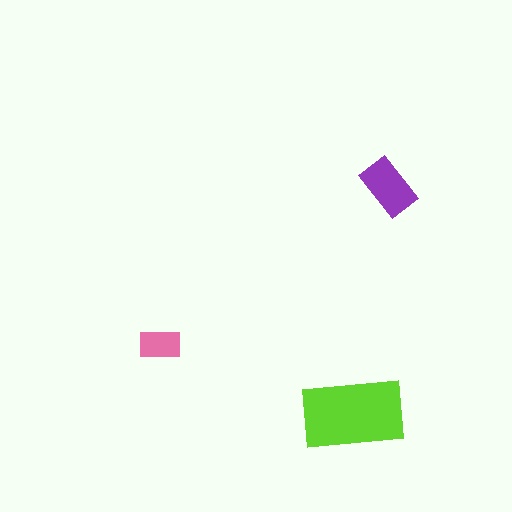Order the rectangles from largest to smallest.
the lime one, the purple one, the pink one.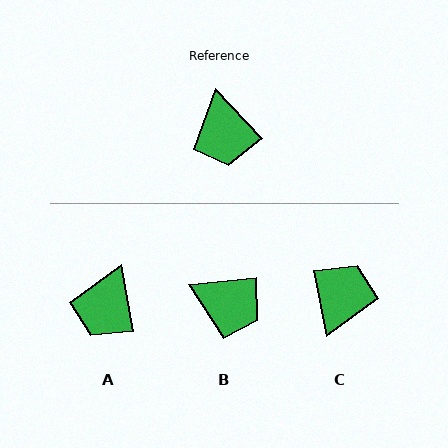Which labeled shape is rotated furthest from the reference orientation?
C, about 148 degrees away.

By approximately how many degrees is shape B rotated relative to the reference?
Approximately 53 degrees counter-clockwise.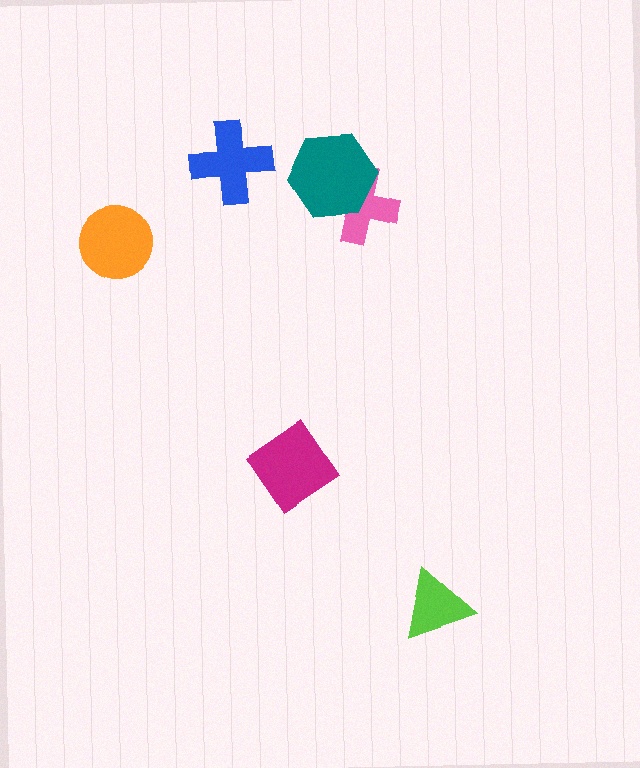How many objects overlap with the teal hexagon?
1 object overlaps with the teal hexagon.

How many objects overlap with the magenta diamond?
0 objects overlap with the magenta diamond.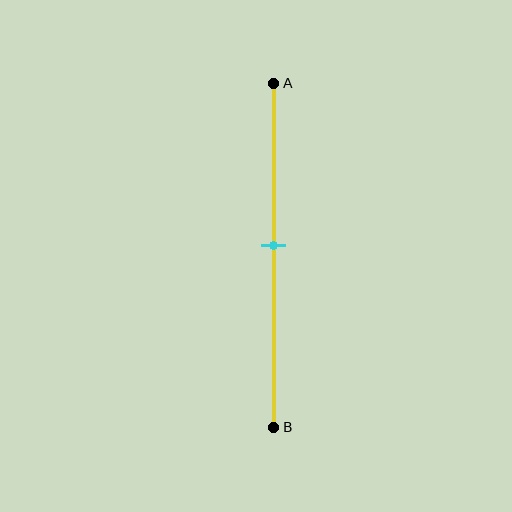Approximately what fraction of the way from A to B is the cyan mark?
The cyan mark is approximately 45% of the way from A to B.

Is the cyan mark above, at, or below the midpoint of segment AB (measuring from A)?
The cyan mark is approximately at the midpoint of segment AB.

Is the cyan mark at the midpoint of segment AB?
Yes, the mark is approximately at the midpoint.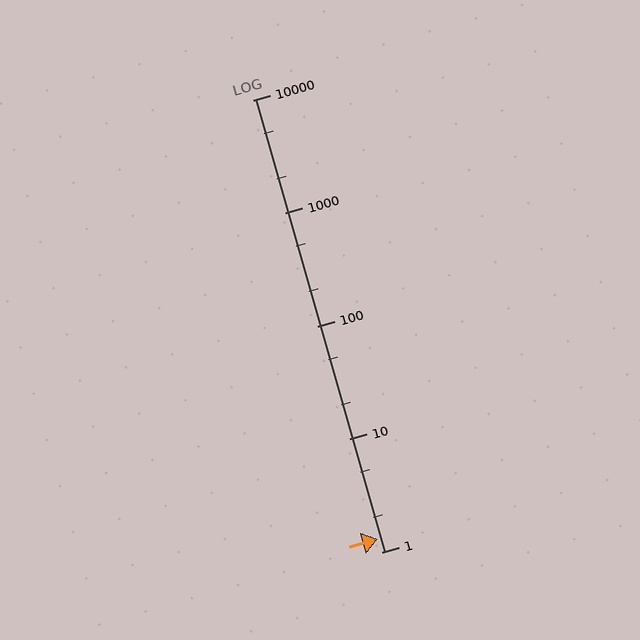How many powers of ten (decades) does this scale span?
The scale spans 4 decades, from 1 to 10000.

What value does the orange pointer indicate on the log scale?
The pointer indicates approximately 1.3.